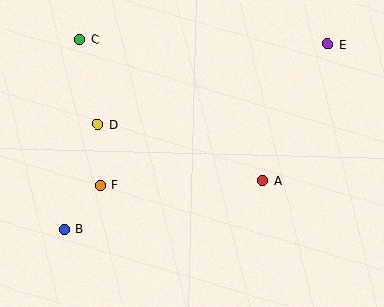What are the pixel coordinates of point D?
Point D is at (97, 124).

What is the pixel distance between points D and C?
The distance between D and C is 87 pixels.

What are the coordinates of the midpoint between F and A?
The midpoint between F and A is at (182, 183).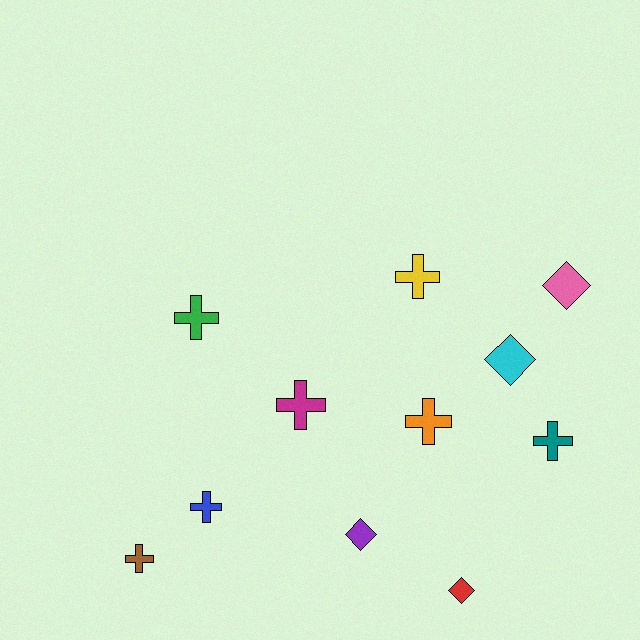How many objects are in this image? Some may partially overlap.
There are 11 objects.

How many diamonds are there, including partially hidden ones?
There are 4 diamonds.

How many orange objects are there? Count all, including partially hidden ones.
There is 1 orange object.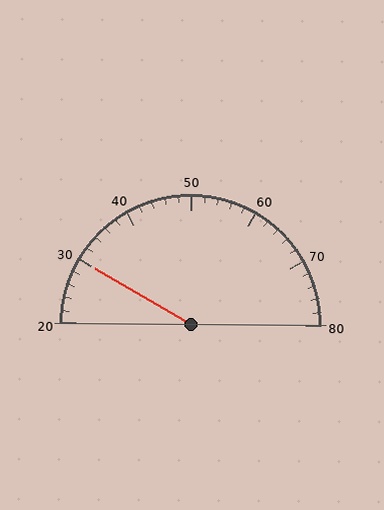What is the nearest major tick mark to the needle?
The nearest major tick mark is 30.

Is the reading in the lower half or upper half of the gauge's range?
The reading is in the lower half of the range (20 to 80).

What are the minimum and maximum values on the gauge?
The gauge ranges from 20 to 80.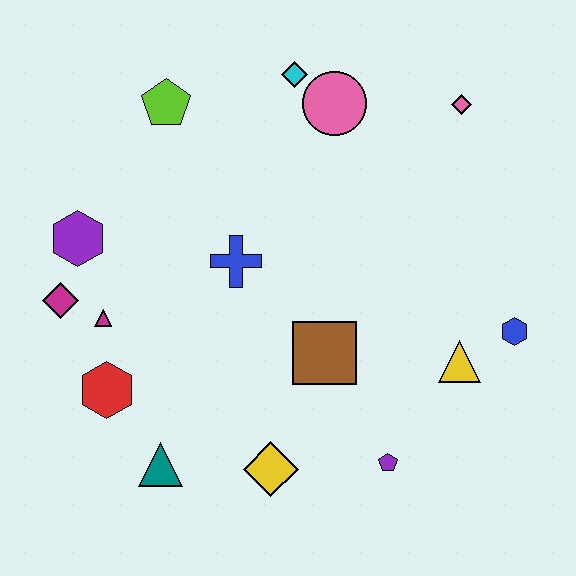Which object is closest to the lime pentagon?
The cyan diamond is closest to the lime pentagon.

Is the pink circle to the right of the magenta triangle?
Yes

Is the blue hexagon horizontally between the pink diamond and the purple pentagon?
No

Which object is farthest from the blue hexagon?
The magenta diamond is farthest from the blue hexagon.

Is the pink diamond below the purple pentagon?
No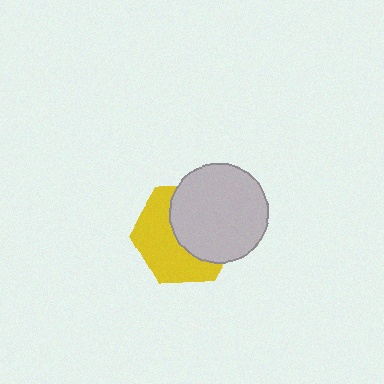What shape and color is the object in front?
The object in front is a light gray circle.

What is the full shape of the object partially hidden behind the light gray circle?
The partially hidden object is a yellow hexagon.